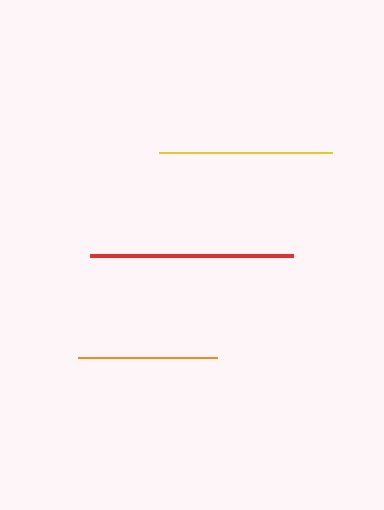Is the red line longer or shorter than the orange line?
The red line is longer than the orange line.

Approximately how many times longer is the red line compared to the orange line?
The red line is approximately 1.5 times the length of the orange line.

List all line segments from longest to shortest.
From longest to shortest: red, yellow, orange.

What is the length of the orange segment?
The orange segment is approximately 140 pixels long.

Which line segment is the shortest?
The orange line is the shortest at approximately 140 pixels.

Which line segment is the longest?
The red line is the longest at approximately 203 pixels.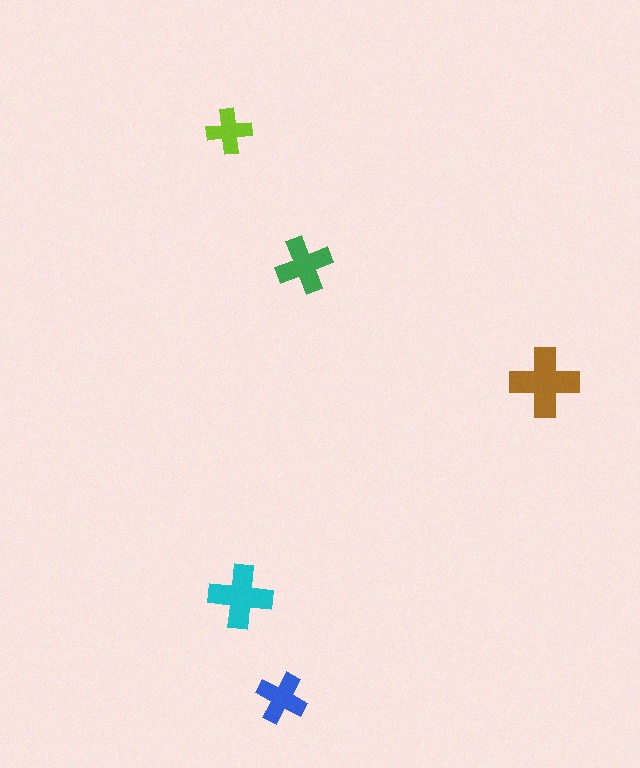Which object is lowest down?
The blue cross is bottommost.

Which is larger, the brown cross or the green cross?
The brown one.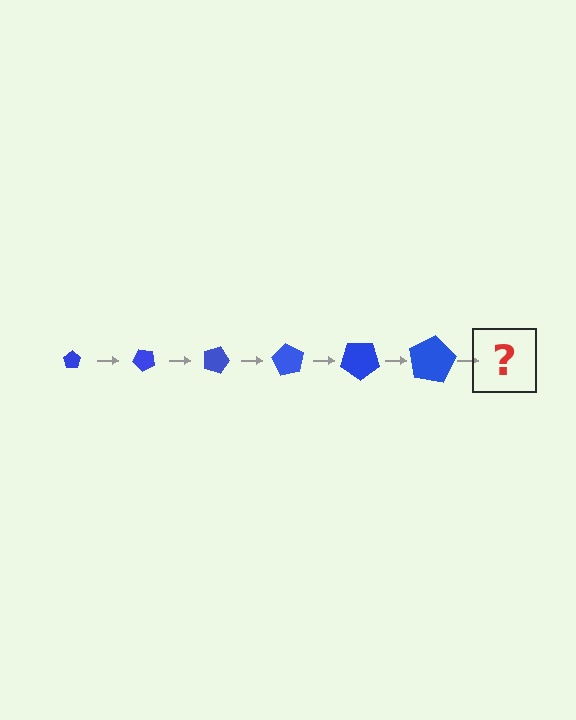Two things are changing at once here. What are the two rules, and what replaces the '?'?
The two rules are that the pentagon grows larger each step and it rotates 45 degrees each step. The '?' should be a pentagon, larger than the previous one and rotated 270 degrees from the start.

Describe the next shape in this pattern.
It should be a pentagon, larger than the previous one and rotated 270 degrees from the start.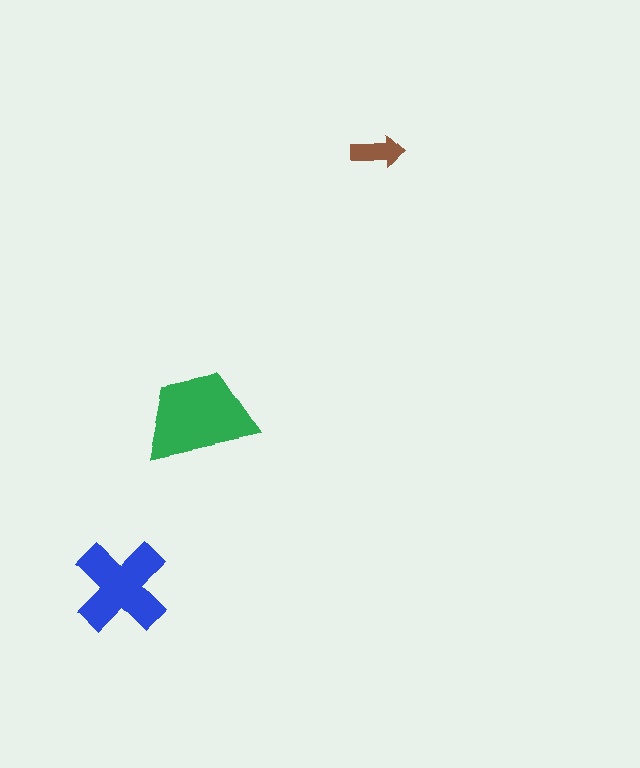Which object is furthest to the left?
The blue cross is leftmost.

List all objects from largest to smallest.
The green trapezoid, the blue cross, the brown arrow.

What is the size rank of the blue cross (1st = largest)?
2nd.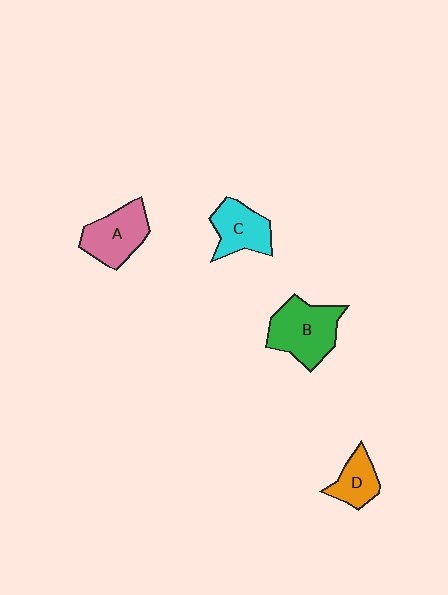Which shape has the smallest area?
Shape D (orange).